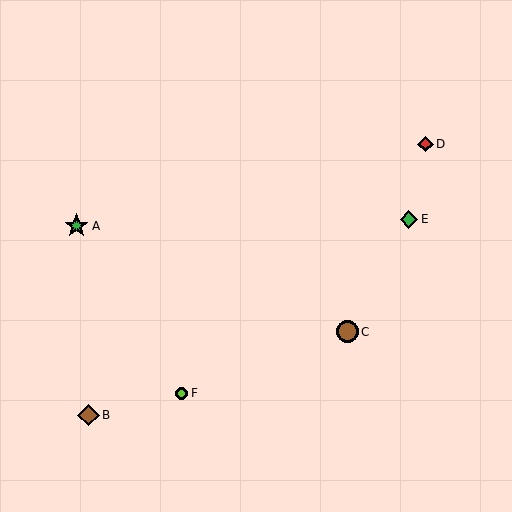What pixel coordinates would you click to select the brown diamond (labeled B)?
Click at (89, 415) to select the brown diamond B.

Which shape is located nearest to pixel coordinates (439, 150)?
The red diamond (labeled D) at (425, 144) is nearest to that location.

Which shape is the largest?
The green star (labeled A) is the largest.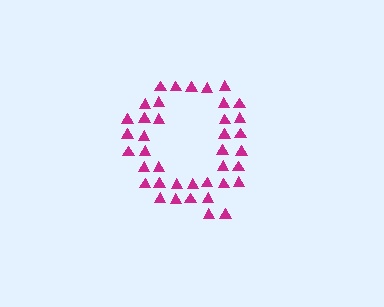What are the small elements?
The small elements are triangles.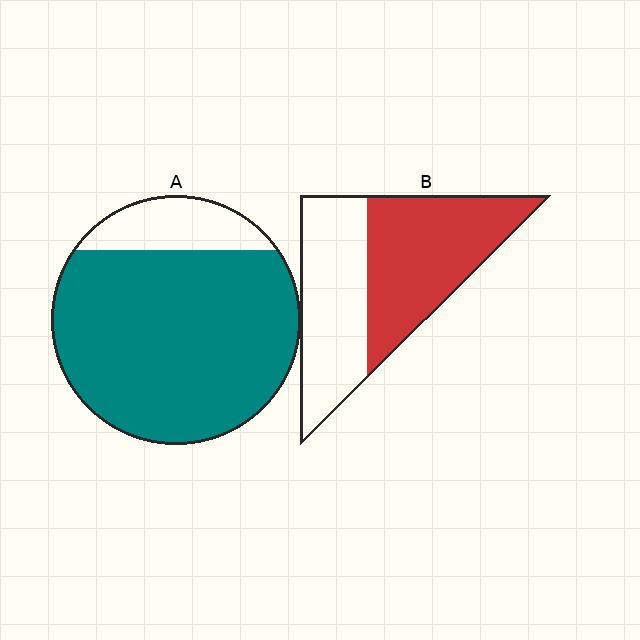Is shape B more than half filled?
Roughly half.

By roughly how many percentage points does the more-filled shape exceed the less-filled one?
By roughly 30 percentage points (A over B).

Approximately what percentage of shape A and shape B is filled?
A is approximately 85% and B is approximately 55%.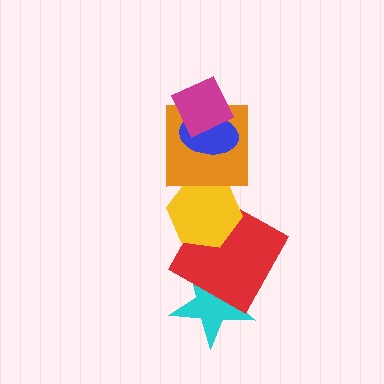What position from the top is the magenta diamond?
The magenta diamond is 1st from the top.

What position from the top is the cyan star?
The cyan star is 6th from the top.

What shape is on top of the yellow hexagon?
The orange square is on top of the yellow hexagon.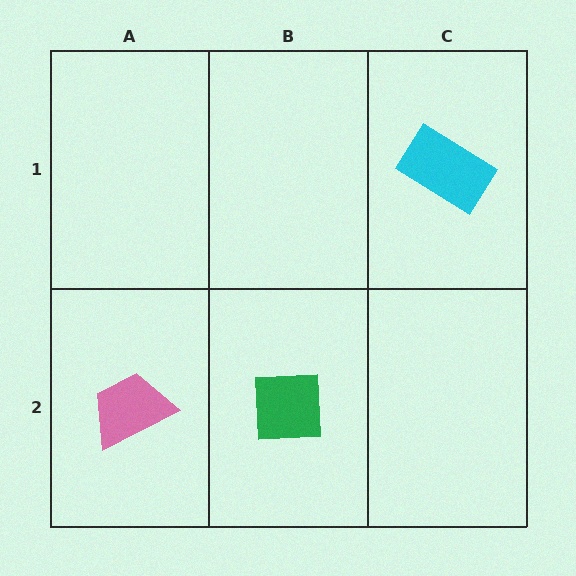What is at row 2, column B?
A green square.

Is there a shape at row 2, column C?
No, that cell is empty.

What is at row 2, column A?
A pink trapezoid.